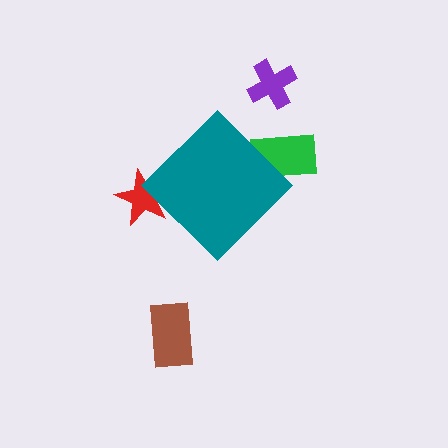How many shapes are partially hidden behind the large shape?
2 shapes are partially hidden.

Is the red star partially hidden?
Yes, the red star is partially hidden behind the teal diamond.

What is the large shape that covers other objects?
A teal diamond.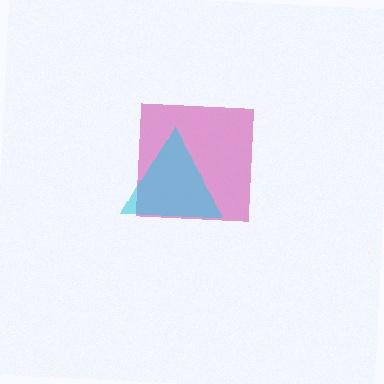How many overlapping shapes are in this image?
There are 2 overlapping shapes in the image.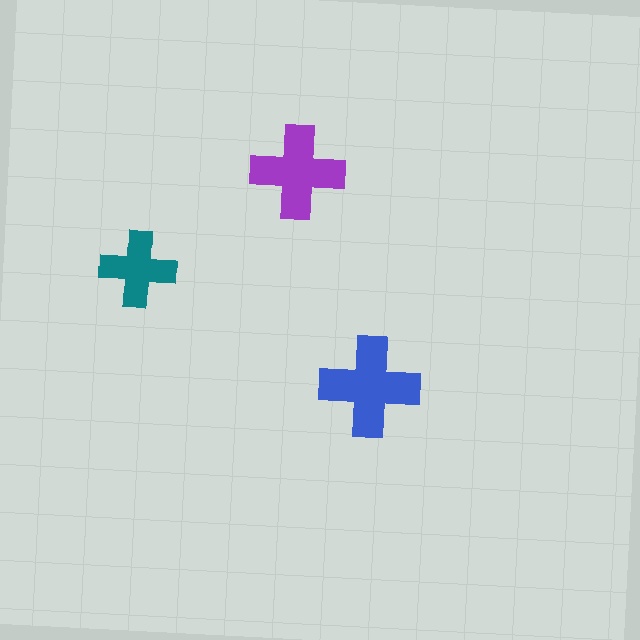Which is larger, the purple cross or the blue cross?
The blue one.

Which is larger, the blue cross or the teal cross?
The blue one.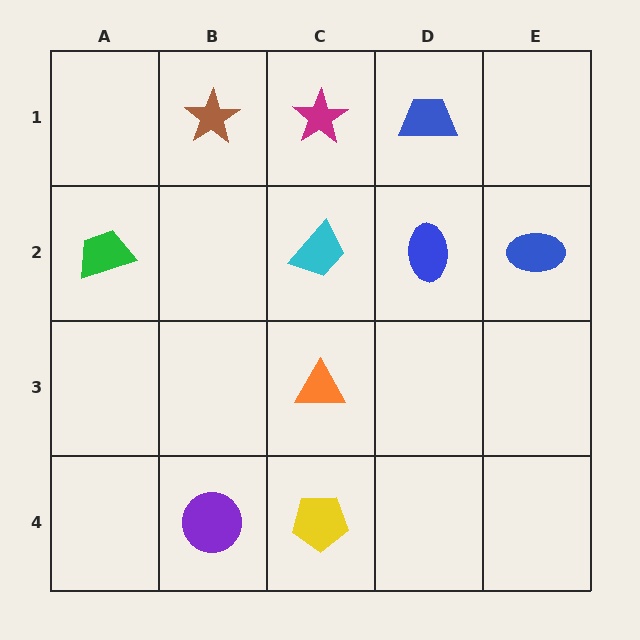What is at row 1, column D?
A blue trapezoid.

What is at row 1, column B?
A brown star.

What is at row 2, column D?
A blue ellipse.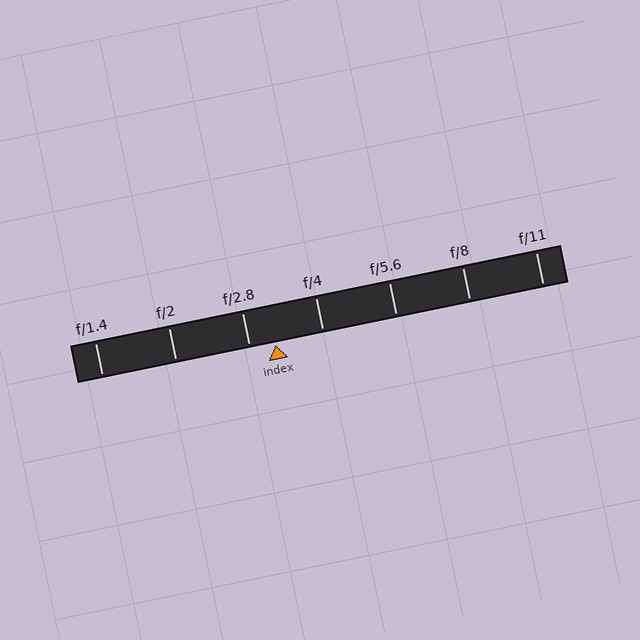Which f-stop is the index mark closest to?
The index mark is closest to f/2.8.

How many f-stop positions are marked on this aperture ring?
There are 7 f-stop positions marked.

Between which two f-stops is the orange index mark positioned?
The index mark is between f/2.8 and f/4.